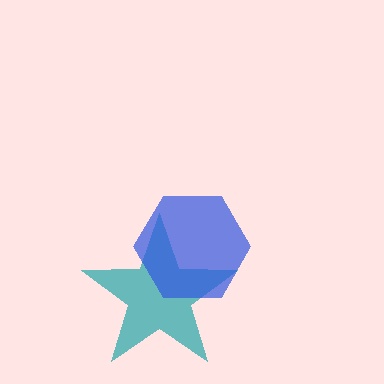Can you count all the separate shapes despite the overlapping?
Yes, there are 2 separate shapes.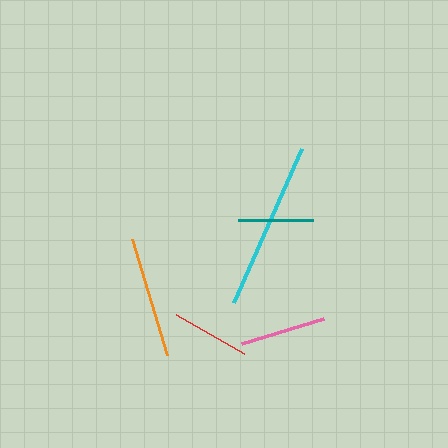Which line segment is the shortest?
The teal line is the shortest at approximately 75 pixels.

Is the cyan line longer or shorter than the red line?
The cyan line is longer than the red line.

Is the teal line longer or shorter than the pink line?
The pink line is longer than the teal line.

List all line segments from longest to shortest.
From longest to shortest: cyan, orange, pink, red, teal.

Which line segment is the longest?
The cyan line is the longest at approximately 168 pixels.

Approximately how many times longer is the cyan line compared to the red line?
The cyan line is approximately 2.1 times the length of the red line.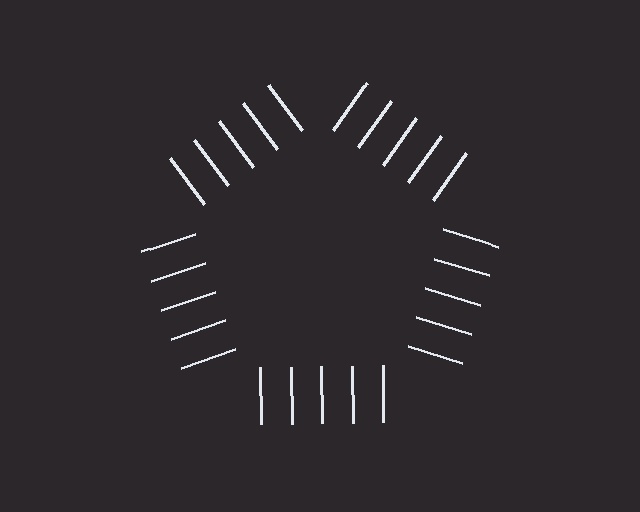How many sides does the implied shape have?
5 sides — the line-ends trace a pentagon.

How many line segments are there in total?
25 — 5 along each of the 5 edges.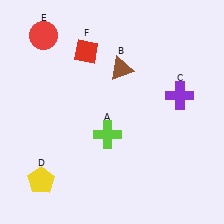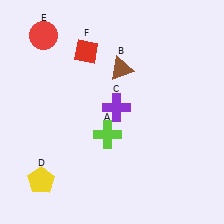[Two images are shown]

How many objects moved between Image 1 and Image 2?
1 object moved between the two images.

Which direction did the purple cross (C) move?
The purple cross (C) moved left.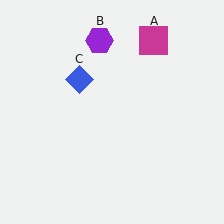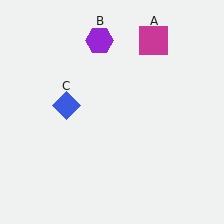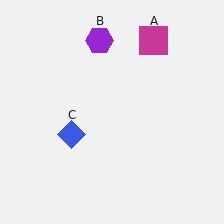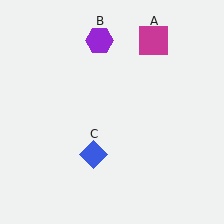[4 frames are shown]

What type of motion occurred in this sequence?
The blue diamond (object C) rotated counterclockwise around the center of the scene.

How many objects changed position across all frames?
1 object changed position: blue diamond (object C).